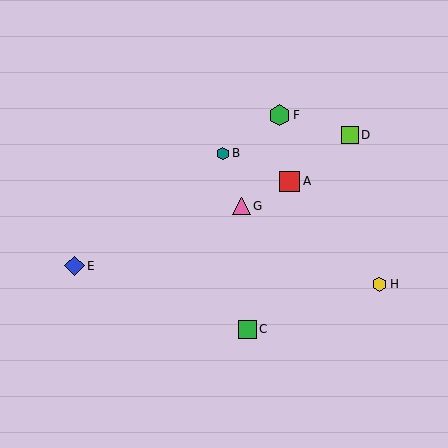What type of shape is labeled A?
Shape A is a red square.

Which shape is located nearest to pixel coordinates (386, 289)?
The yellow hexagon (labeled H) at (380, 284) is nearest to that location.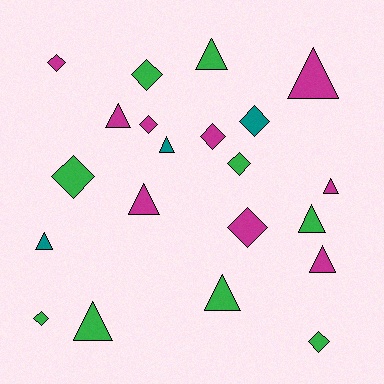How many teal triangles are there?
There are 2 teal triangles.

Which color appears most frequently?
Green, with 9 objects.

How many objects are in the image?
There are 21 objects.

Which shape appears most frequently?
Triangle, with 11 objects.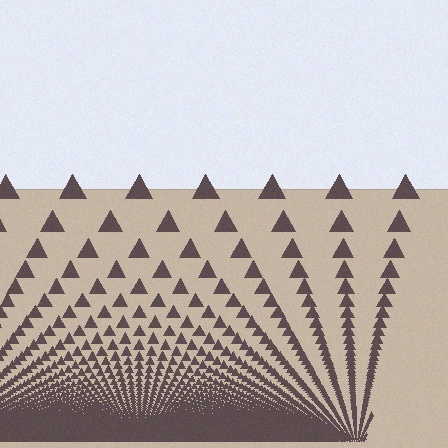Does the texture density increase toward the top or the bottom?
Density increases toward the bottom.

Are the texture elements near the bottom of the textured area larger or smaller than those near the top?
Smaller. The gradient is inverted — elements near the bottom are smaller and denser.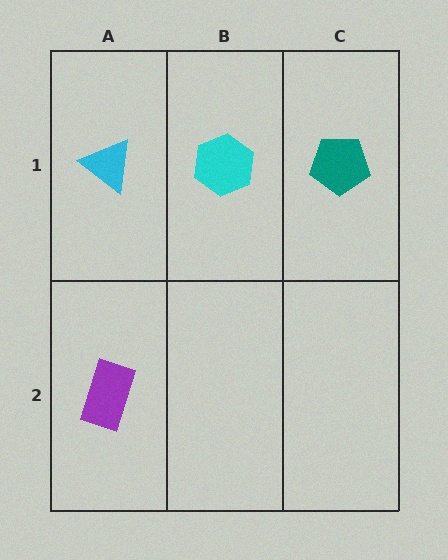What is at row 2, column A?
A purple rectangle.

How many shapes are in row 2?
1 shape.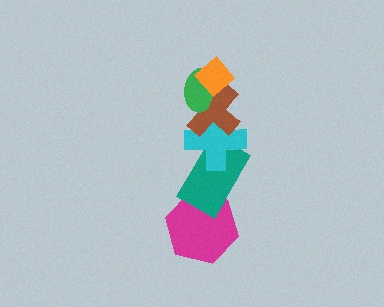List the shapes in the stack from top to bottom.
From top to bottom: the orange diamond, the green ellipse, the brown cross, the cyan cross, the teal rectangle, the magenta hexagon.